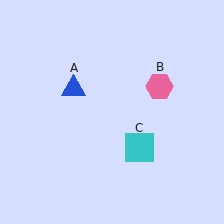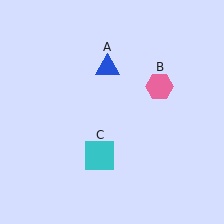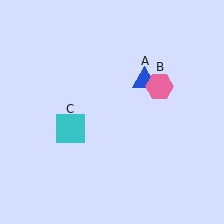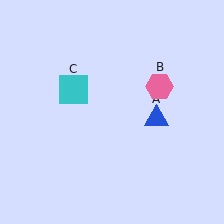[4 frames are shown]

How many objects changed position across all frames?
2 objects changed position: blue triangle (object A), cyan square (object C).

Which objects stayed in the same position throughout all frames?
Pink hexagon (object B) remained stationary.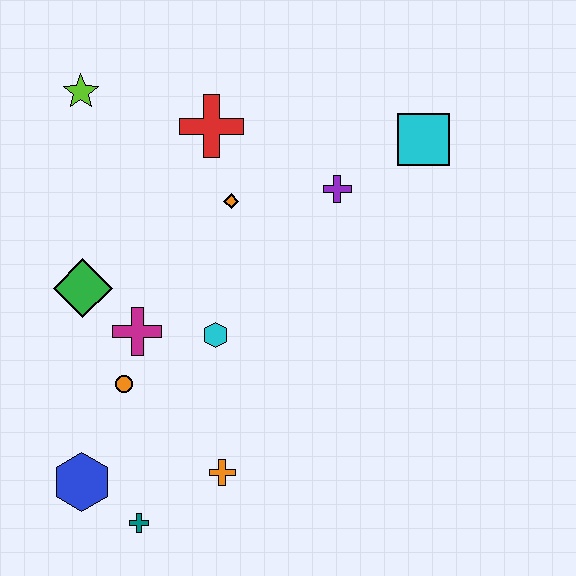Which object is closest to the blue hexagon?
The teal cross is closest to the blue hexagon.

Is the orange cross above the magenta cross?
No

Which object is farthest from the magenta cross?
The cyan square is farthest from the magenta cross.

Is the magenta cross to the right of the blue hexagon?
Yes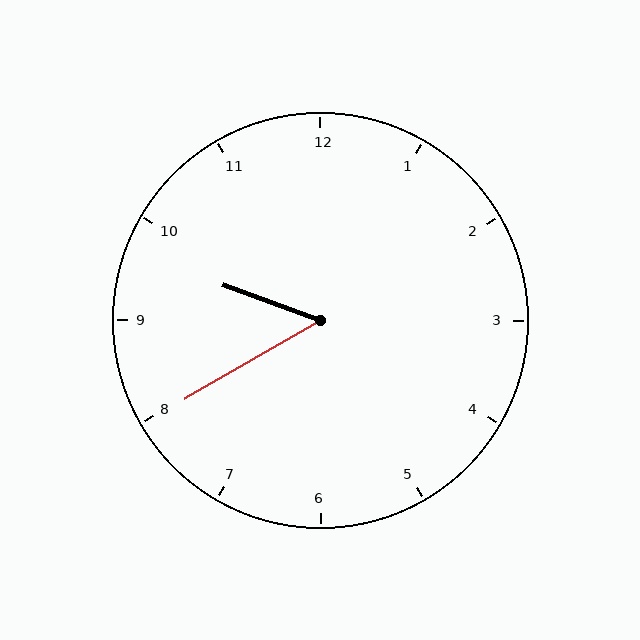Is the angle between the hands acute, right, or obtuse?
It is acute.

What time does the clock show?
9:40.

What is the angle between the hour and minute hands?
Approximately 50 degrees.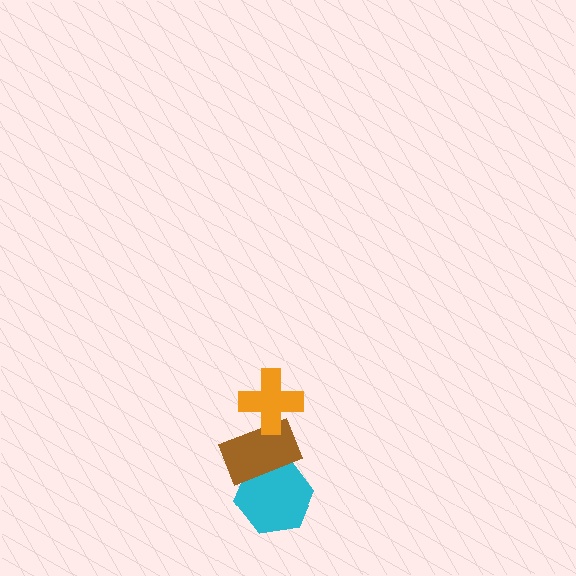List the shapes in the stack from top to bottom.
From top to bottom: the orange cross, the brown rectangle, the cyan hexagon.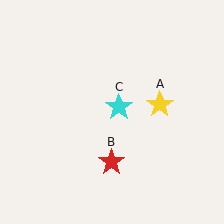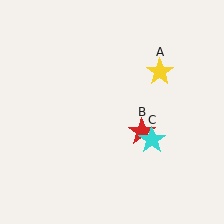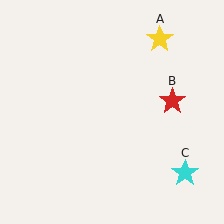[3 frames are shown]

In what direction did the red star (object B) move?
The red star (object B) moved up and to the right.